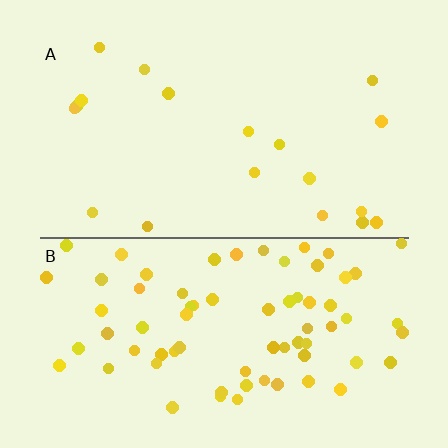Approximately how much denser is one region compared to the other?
Approximately 3.8× — region B over region A.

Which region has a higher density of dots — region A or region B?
B (the bottom).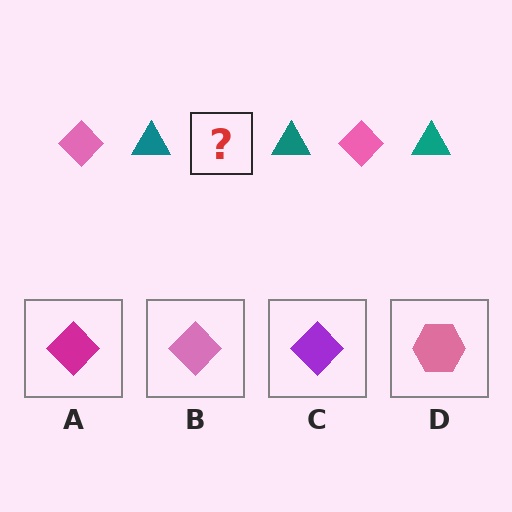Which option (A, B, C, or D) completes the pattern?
B.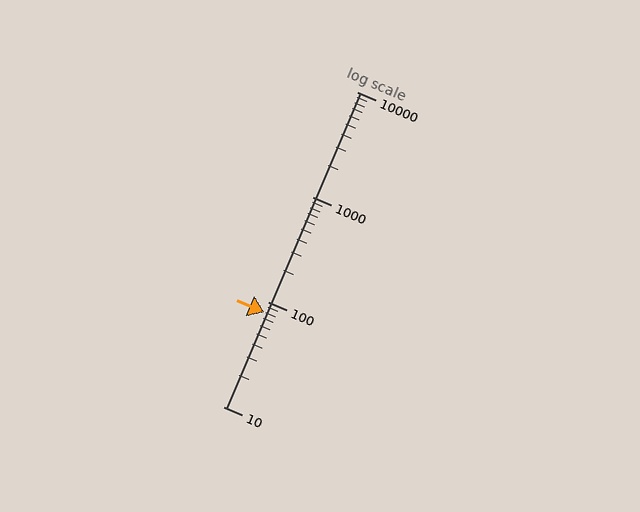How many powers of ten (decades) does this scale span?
The scale spans 3 decades, from 10 to 10000.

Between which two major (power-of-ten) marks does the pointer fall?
The pointer is between 10 and 100.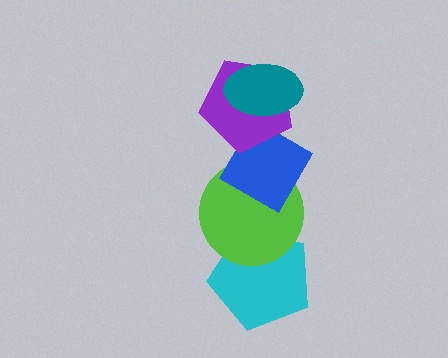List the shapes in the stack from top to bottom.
From top to bottom: the teal ellipse, the purple pentagon, the blue diamond, the lime circle, the cyan pentagon.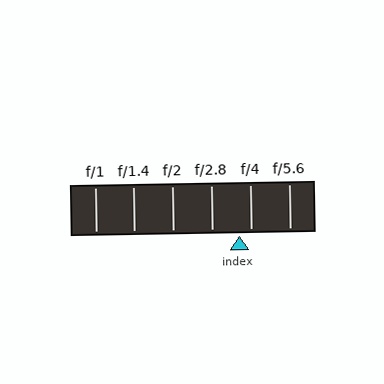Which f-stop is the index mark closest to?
The index mark is closest to f/4.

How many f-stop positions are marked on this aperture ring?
There are 6 f-stop positions marked.